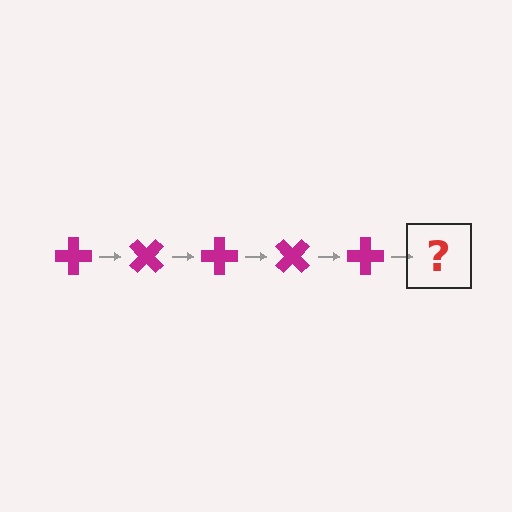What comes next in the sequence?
The next element should be a magenta cross rotated 225 degrees.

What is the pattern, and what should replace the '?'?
The pattern is that the cross rotates 45 degrees each step. The '?' should be a magenta cross rotated 225 degrees.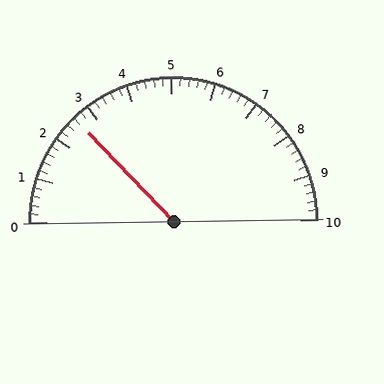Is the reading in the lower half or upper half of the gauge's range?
The reading is in the lower half of the range (0 to 10).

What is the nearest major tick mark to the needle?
The nearest major tick mark is 3.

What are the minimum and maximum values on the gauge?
The gauge ranges from 0 to 10.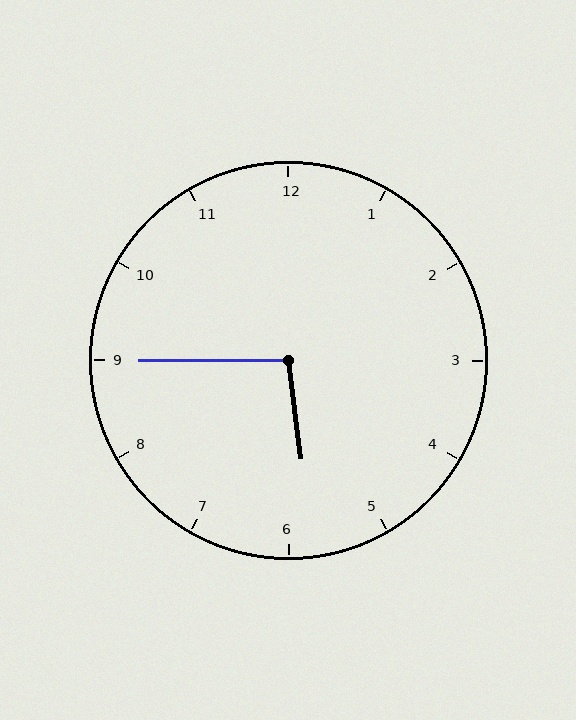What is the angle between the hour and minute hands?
Approximately 98 degrees.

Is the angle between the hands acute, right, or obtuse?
It is obtuse.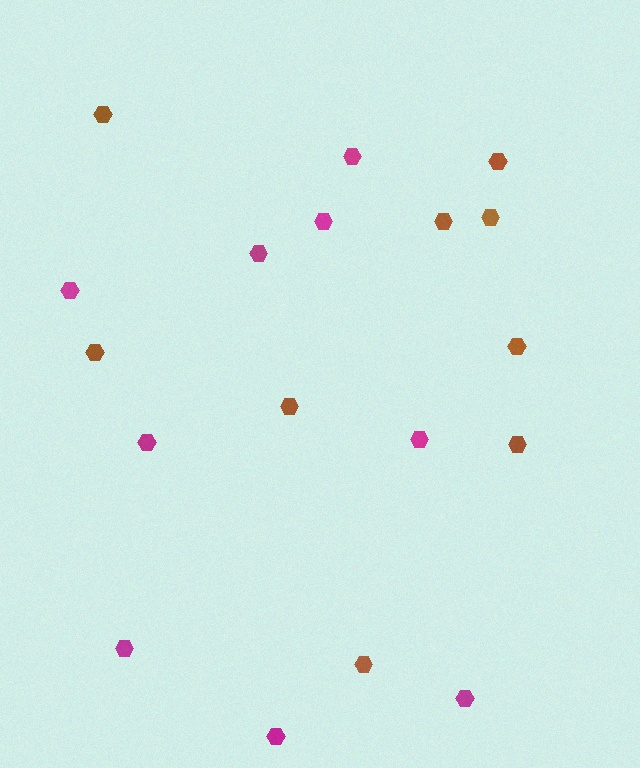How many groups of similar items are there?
There are 2 groups: one group of magenta hexagons (9) and one group of brown hexagons (9).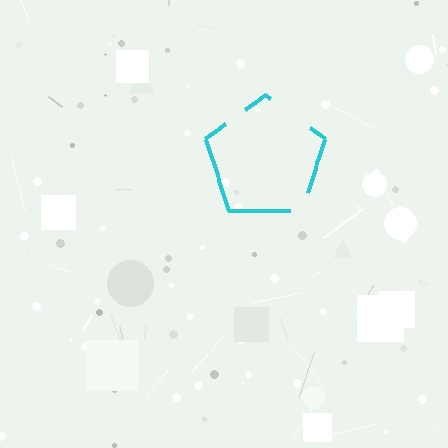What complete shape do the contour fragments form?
The contour fragments form a pentagon.